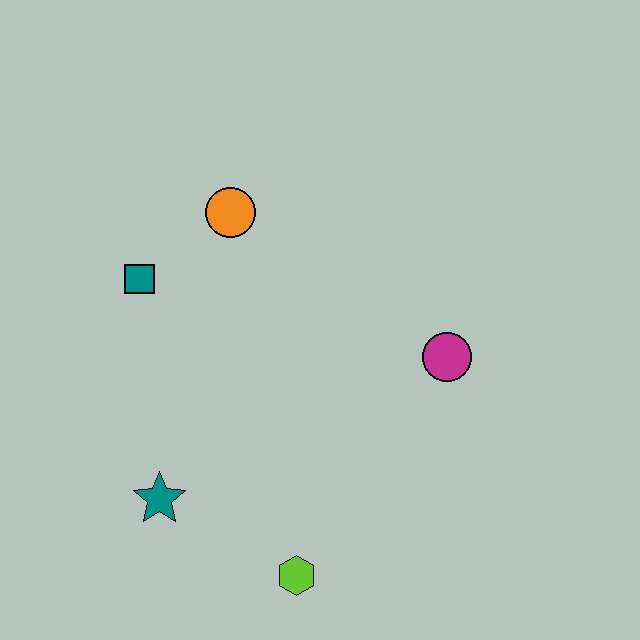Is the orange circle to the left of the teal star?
No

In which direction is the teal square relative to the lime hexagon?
The teal square is above the lime hexagon.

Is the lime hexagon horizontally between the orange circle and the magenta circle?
Yes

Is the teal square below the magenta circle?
No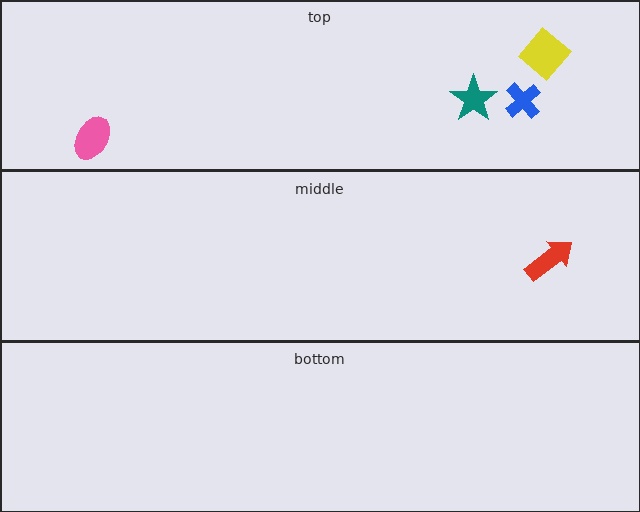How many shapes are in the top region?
4.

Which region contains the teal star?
The top region.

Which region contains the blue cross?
The top region.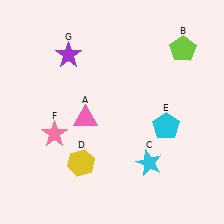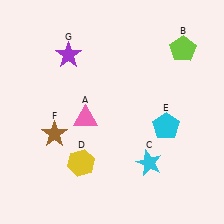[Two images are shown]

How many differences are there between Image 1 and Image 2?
There is 1 difference between the two images.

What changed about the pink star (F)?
In Image 1, F is pink. In Image 2, it changed to brown.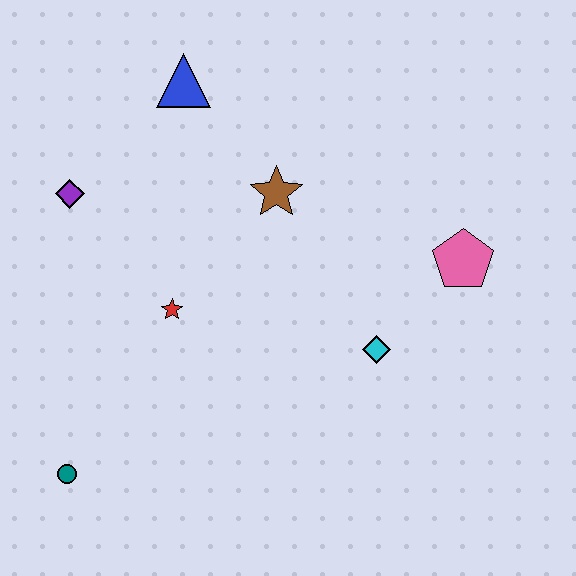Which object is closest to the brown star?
The blue triangle is closest to the brown star.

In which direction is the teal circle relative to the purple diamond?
The teal circle is below the purple diamond.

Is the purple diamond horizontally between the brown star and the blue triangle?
No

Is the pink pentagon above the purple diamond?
No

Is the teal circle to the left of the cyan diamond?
Yes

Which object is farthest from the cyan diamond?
The purple diamond is farthest from the cyan diamond.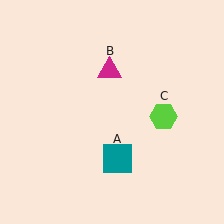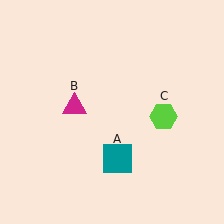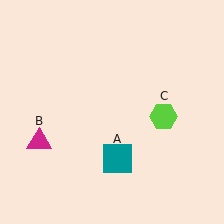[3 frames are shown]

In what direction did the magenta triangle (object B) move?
The magenta triangle (object B) moved down and to the left.